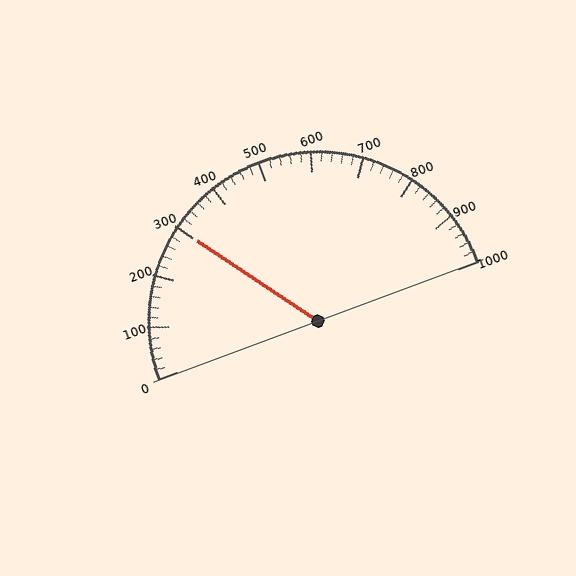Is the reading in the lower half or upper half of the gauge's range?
The reading is in the lower half of the range (0 to 1000).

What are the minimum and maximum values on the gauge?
The gauge ranges from 0 to 1000.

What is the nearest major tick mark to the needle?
The nearest major tick mark is 300.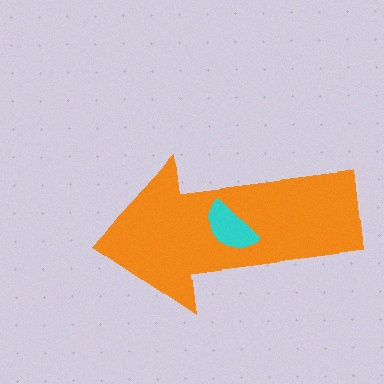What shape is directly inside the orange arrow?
The cyan semicircle.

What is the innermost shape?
The cyan semicircle.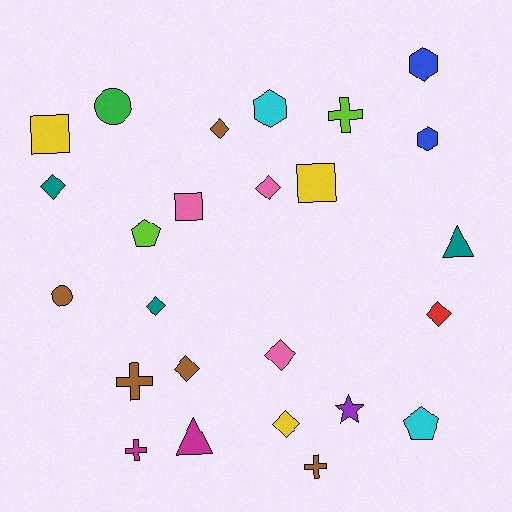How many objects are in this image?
There are 25 objects.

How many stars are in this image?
There is 1 star.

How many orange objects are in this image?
There are no orange objects.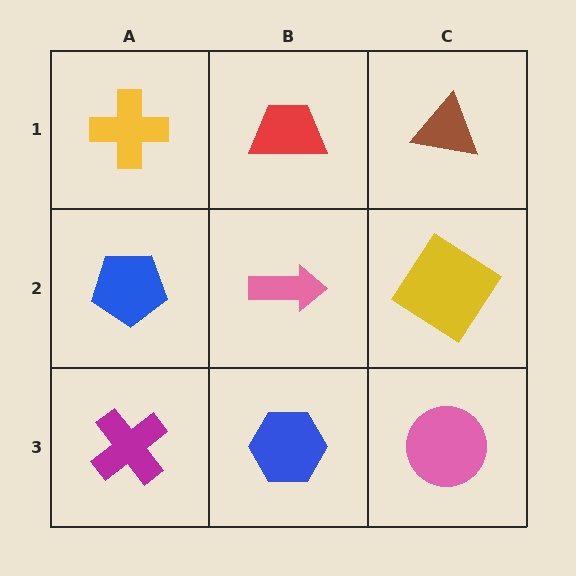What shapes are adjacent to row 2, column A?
A yellow cross (row 1, column A), a magenta cross (row 3, column A), a pink arrow (row 2, column B).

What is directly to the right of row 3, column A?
A blue hexagon.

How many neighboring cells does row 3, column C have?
2.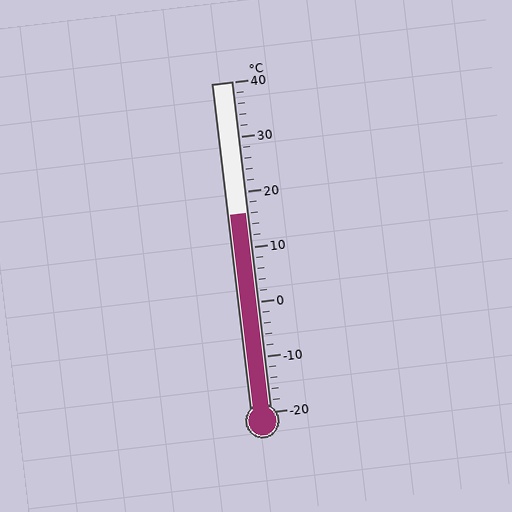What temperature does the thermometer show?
The thermometer shows approximately 16°C.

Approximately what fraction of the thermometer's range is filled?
The thermometer is filled to approximately 60% of its range.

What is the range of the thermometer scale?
The thermometer scale ranges from -20°C to 40°C.